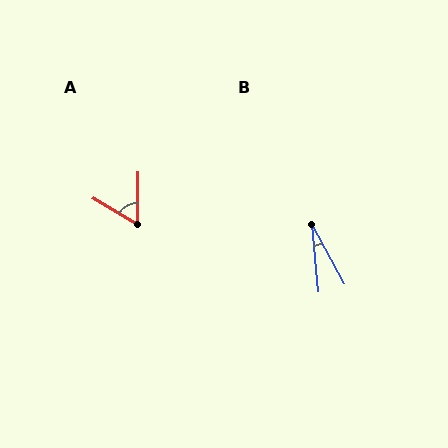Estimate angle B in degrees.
Approximately 23 degrees.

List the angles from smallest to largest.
B (23°), A (60°).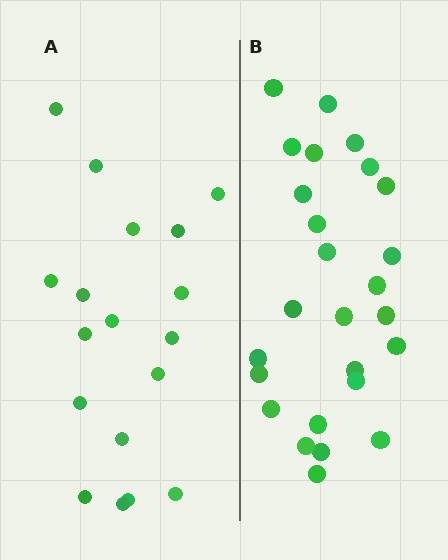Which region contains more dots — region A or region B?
Region B (the right region) has more dots.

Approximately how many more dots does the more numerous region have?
Region B has roughly 8 or so more dots than region A.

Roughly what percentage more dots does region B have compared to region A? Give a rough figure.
About 45% more.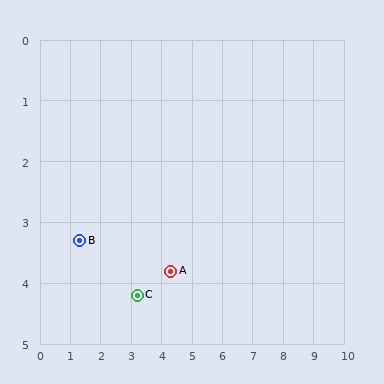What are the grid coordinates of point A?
Point A is at approximately (4.3, 3.8).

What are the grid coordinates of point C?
Point C is at approximately (3.2, 4.2).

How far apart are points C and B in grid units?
Points C and B are about 2.1 grid units apart.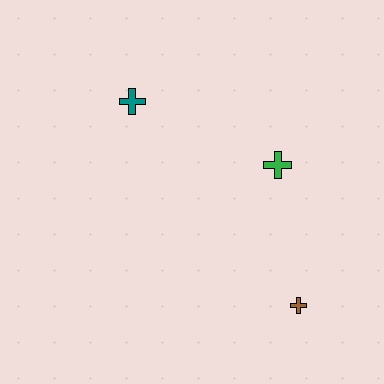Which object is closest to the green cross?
The brown cross is closest to the green cross.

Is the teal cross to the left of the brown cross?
Yes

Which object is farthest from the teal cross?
The brown cross is farthest from the teal cross.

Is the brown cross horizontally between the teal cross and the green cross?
No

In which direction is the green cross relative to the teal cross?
The green cross is to the right of the teal cross.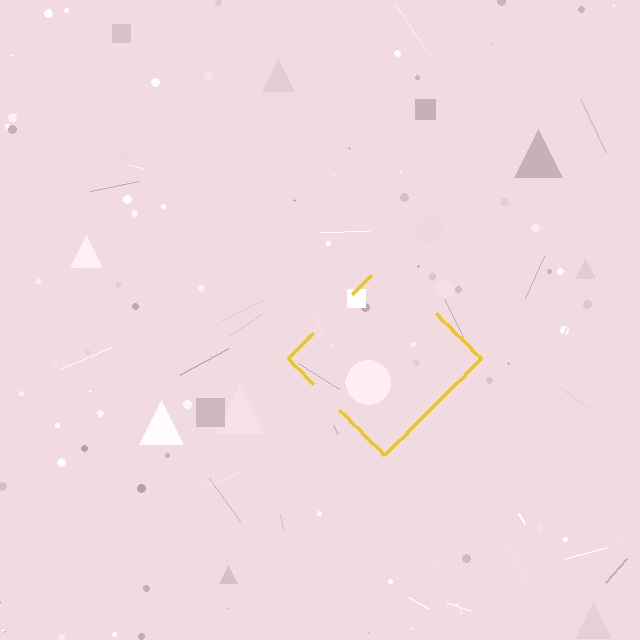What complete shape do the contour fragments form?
The contour fragments form a diamond.